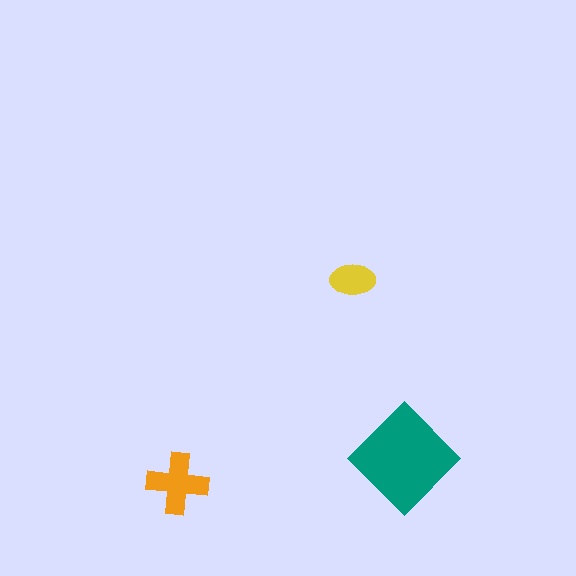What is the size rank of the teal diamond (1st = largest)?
1st.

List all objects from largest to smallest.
The teal diamond, the orange cross, the yellow ellipse.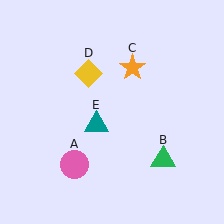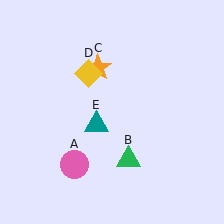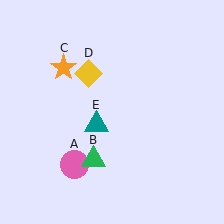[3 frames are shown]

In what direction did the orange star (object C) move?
The orange star (object C) moved left.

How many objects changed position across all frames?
2 objects changed position: green triangle (object B), orange star (object C).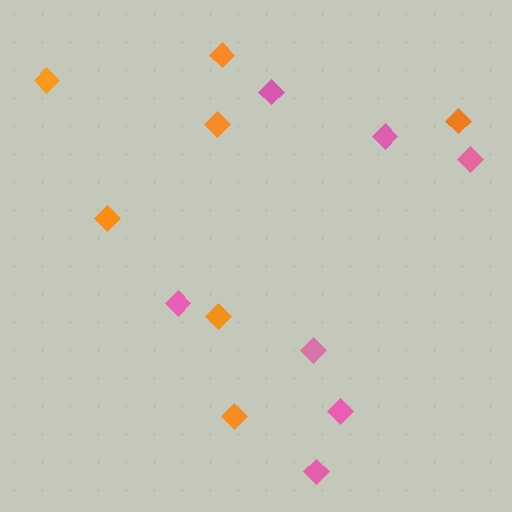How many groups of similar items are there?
There are 2 groups: one group of pink diamonds (7) and one group of orange diamonds (7).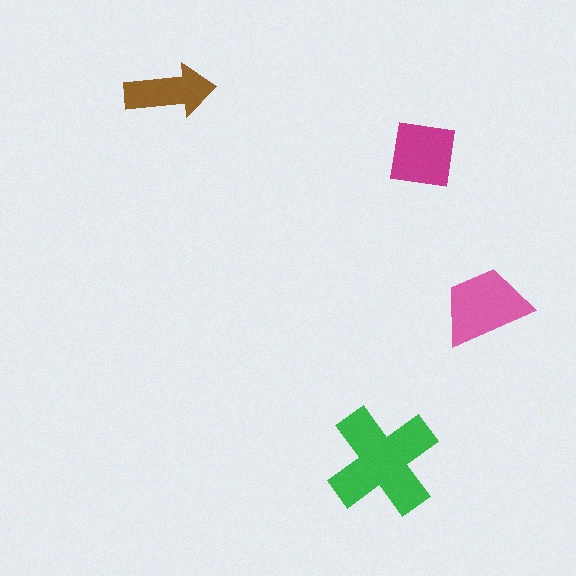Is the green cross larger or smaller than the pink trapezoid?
Larger.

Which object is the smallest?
The brown arrow.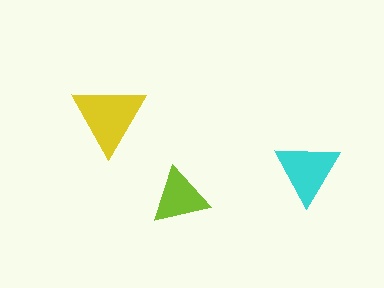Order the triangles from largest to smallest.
the yellow one, the cyan one, the lime one.